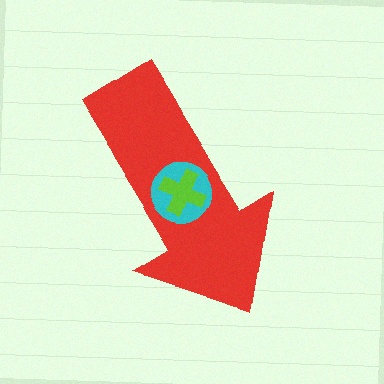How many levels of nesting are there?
3.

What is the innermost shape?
The lime cross.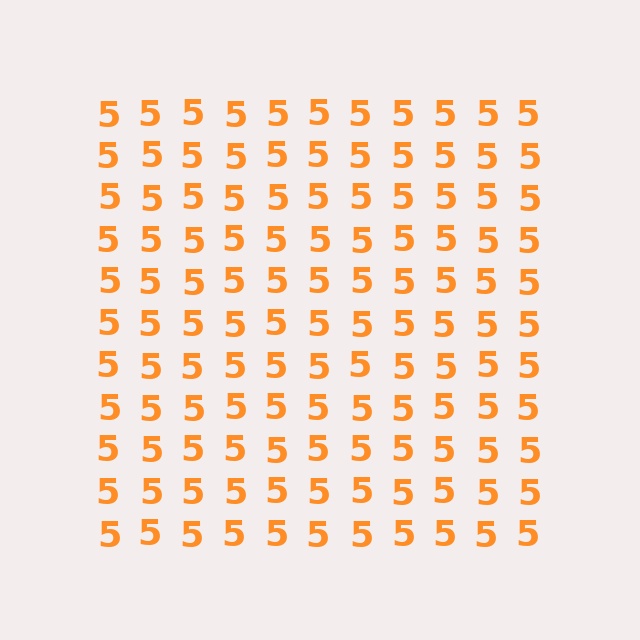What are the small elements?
The small elements are digit 5's.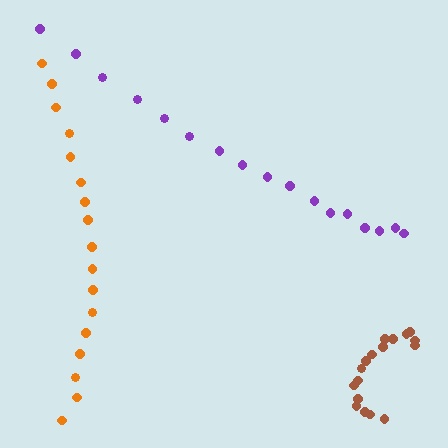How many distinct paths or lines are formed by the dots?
There are 3 distinct paths.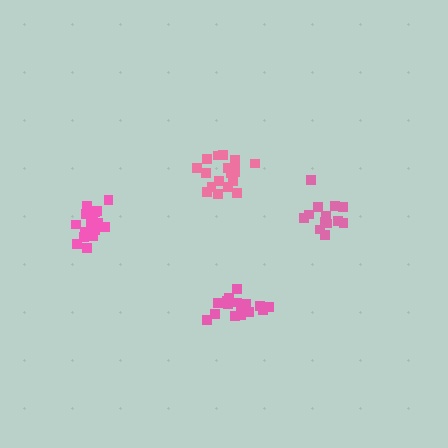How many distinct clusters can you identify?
There are 4 distinct clusters.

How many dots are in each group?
Group 1: 18 dots, Group 2: 13 dots, Group 3: 18 dots, Group 4: 17 dots (66 total).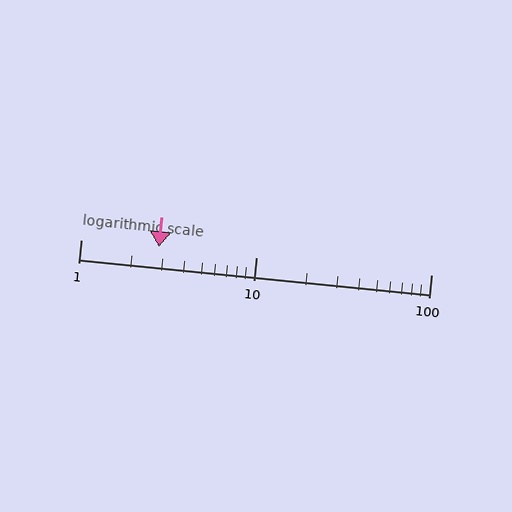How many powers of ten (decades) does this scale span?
The scale spans 2 decades, from 1 to 100.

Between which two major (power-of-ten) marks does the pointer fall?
The pointer is between 1 and 10.